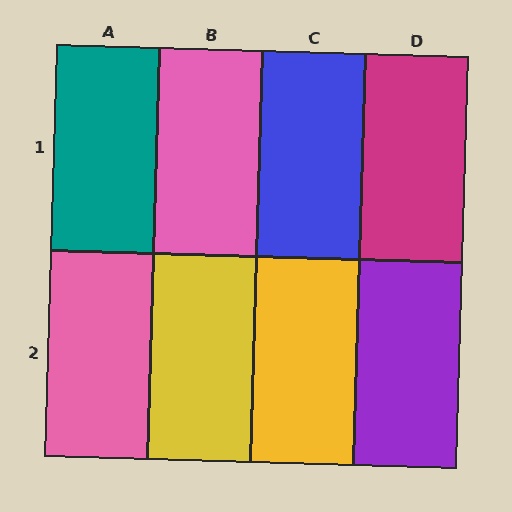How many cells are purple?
1 cell is purple.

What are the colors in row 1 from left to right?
Teal, pink, blue, magenta.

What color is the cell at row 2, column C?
Yellow.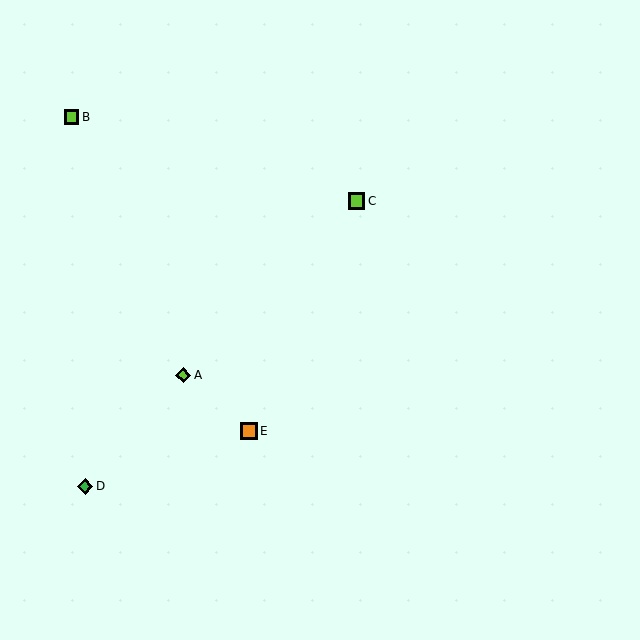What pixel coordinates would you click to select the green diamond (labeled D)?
Click at (85, 486) to select the green diamond D.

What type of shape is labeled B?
Shape B is a lime square.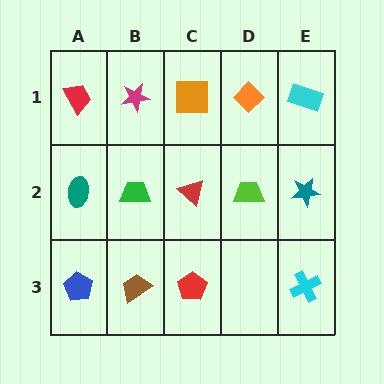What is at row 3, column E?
A cyan cross.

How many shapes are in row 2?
5 shapes.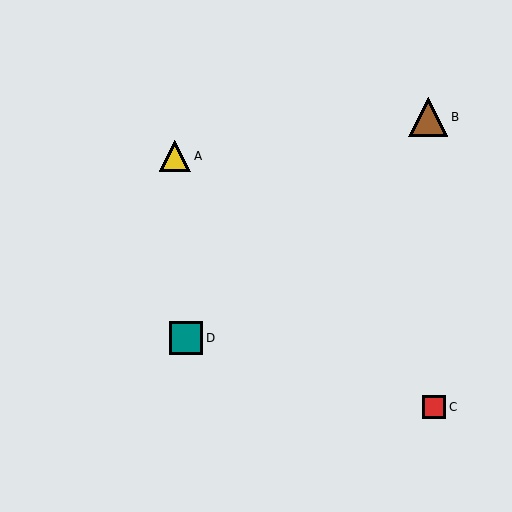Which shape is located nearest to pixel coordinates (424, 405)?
The red square (labeled C) at (434, 407) is nearest to that location.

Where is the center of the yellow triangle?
The center of the yellow triangle is at (175, 156).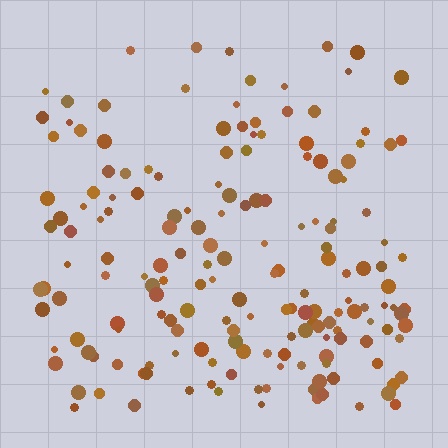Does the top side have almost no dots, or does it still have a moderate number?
Still a moderate number, just noticeably fewer than the bottom.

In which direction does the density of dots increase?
From top to bottom, with the bottom side densest.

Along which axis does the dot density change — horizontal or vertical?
Vertical.